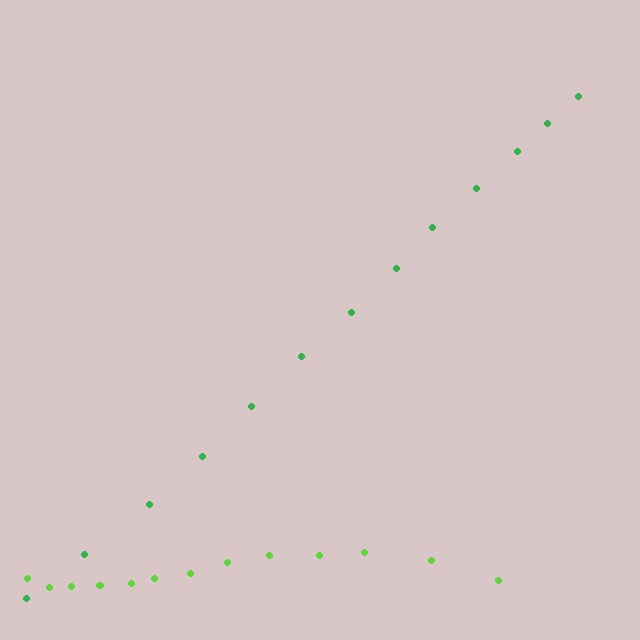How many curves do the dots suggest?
There are 2 distinct paths.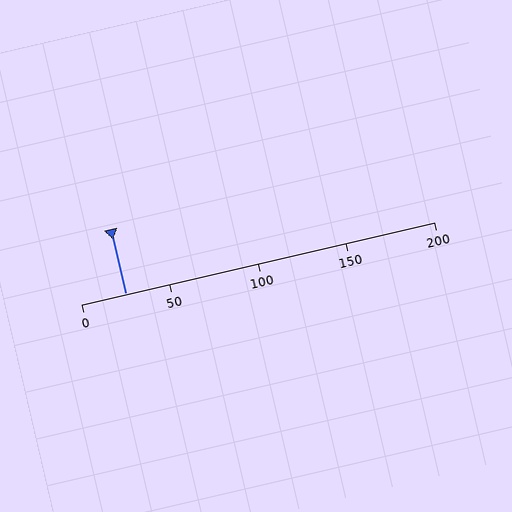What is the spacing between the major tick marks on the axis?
The major ticks are spaced 50 apart.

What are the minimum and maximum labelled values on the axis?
The axis runs from 0 to 200.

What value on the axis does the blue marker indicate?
The marker indicates approximately 25.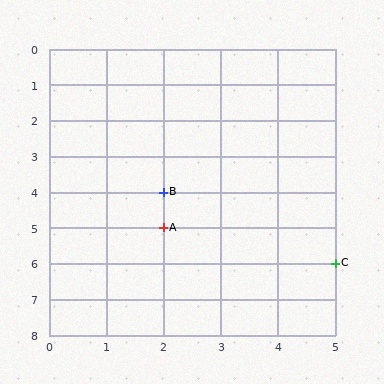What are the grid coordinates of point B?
Point B is at grid coordinates (2, 4).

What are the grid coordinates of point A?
Point A is at grid coordinates (2, 5).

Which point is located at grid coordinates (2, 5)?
Point A is at (2, 5).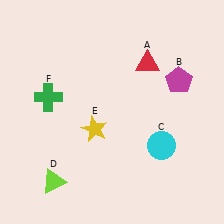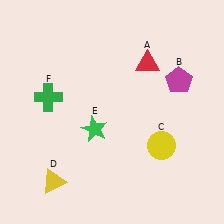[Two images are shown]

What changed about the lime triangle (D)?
In Image 1, D is lime. In Image 2, it changed to yellow.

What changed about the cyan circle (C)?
In Image 1, C is cyan. In Image 2, it changed to yellow.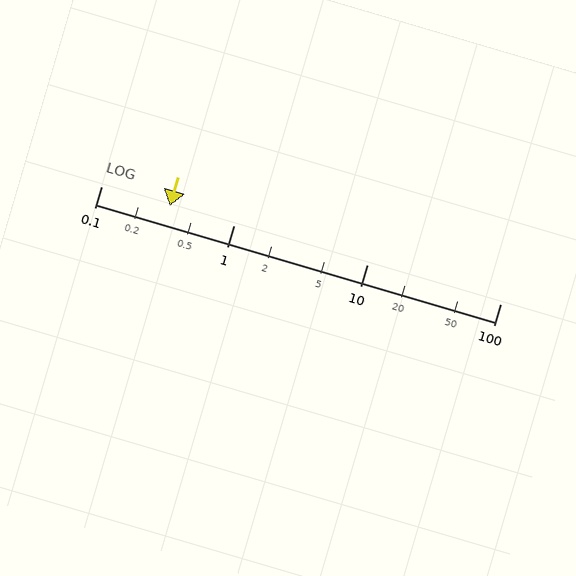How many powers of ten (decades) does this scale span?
The scale spans 3 decades, from 0.1 to 100.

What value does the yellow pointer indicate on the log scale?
The pointer indicates approximately 0.33.